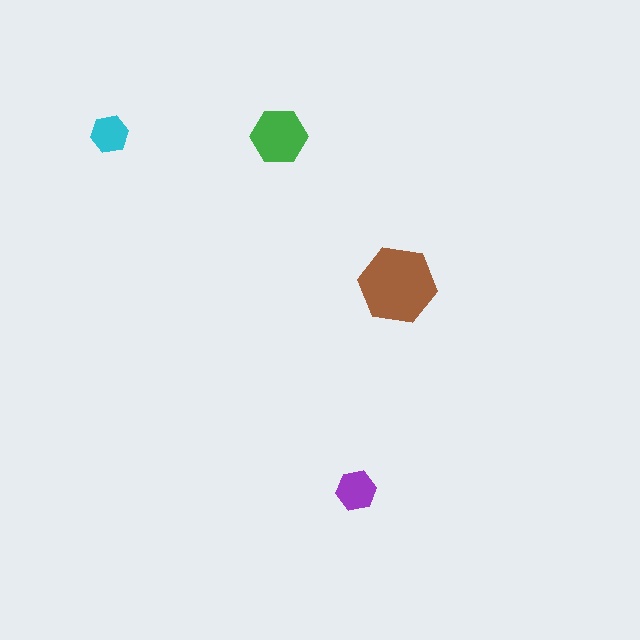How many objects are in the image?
There are 4 objects in the image.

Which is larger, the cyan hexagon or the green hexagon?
The green one.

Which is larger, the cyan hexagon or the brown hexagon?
The brown one.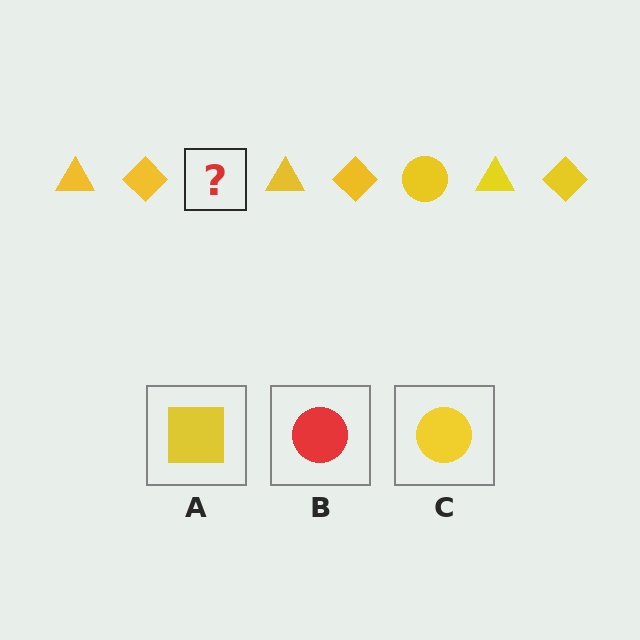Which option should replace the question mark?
Option C.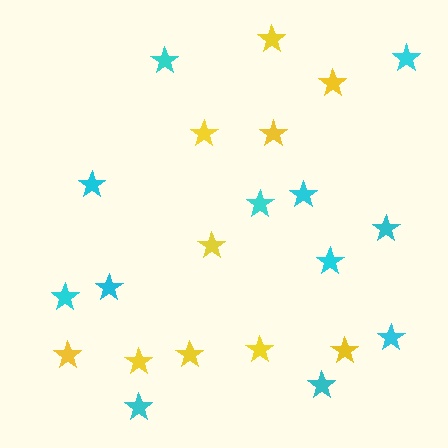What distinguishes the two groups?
There are 2 groups: one group of yellow stars (10) and one group of cyan stars (12).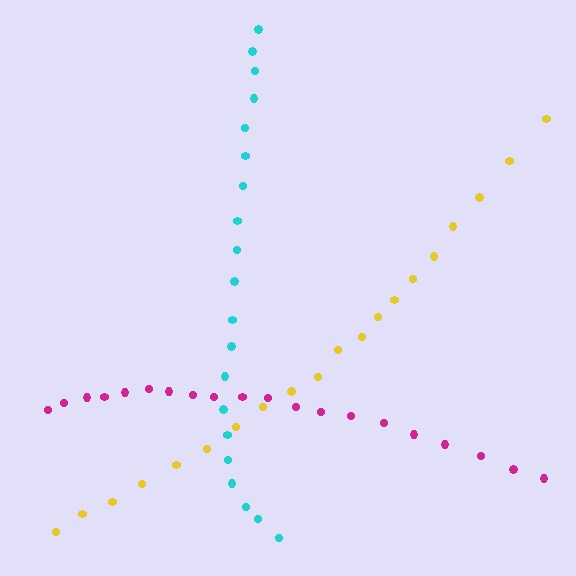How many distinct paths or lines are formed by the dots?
There are 3 distinct paths.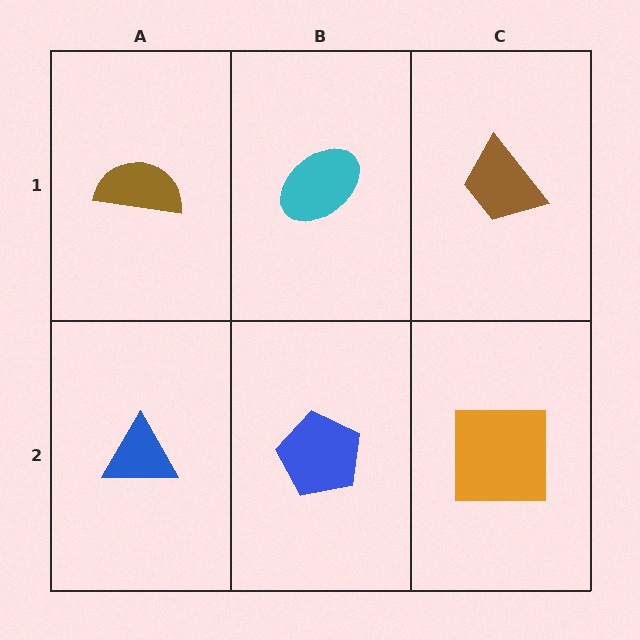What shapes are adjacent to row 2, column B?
A cyan ellipse (row 1, column B), a blue triangle (row 2, column A), an orange square (row 2, column C).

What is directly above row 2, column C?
A brown trapezoid.